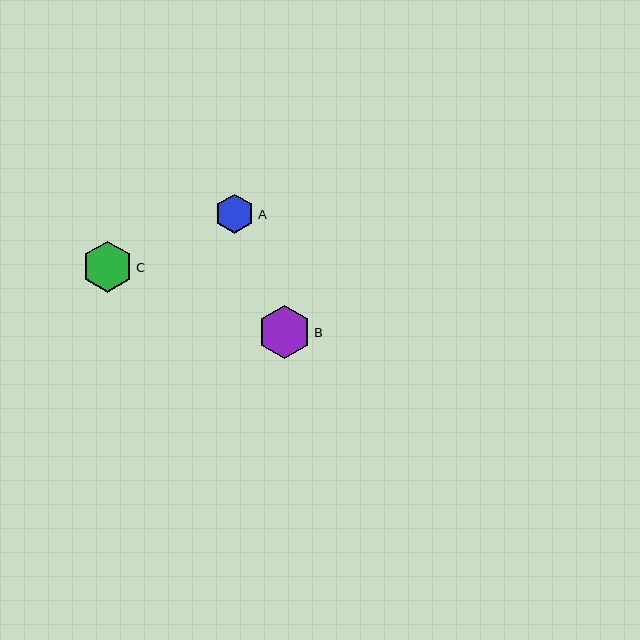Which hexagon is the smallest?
Hexagon A is the smallest with a size of approximately 40 pixels.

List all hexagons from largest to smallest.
From largest to smallest: B, C, A.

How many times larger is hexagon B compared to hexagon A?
Hexagon B is approximately 1.3 times the size of hexagon A.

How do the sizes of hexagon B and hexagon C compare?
Hexagon B and hexagon C are approximately the same size.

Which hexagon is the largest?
Hexagon B is the largest with a size of approximately 52 pixels.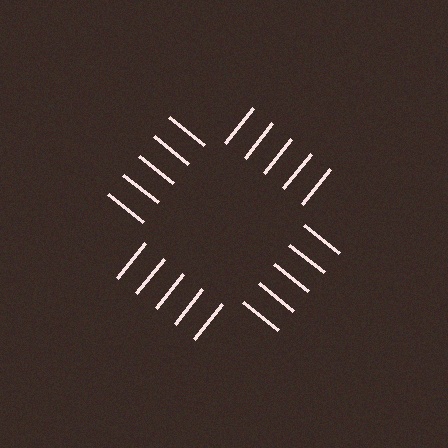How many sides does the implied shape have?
4 sides — the line-ends trace a square.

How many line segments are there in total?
20 — 5 along each of the 4 edges.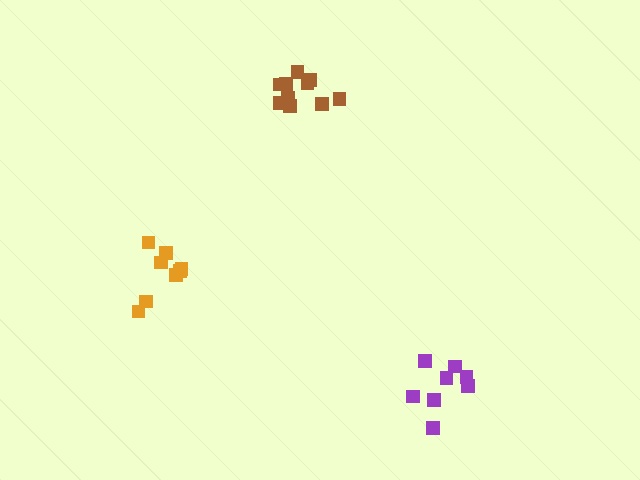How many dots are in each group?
Group 1: 8 dots, Group 2: 10 dots, Group 3: 8 dots (26 total).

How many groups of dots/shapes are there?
There are 3 groups.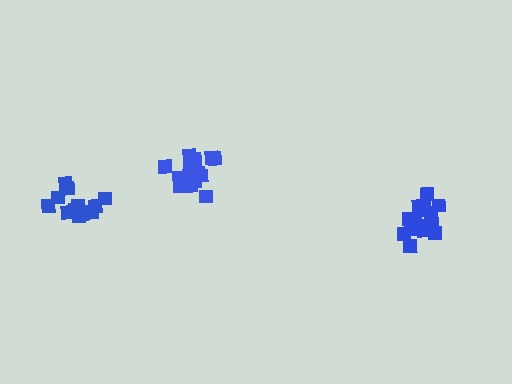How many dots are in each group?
Group 1: 15 dots, Group 2: 15 dots, Group 3: 13 dots (43 total).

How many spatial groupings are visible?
There are 3 spatial groupings.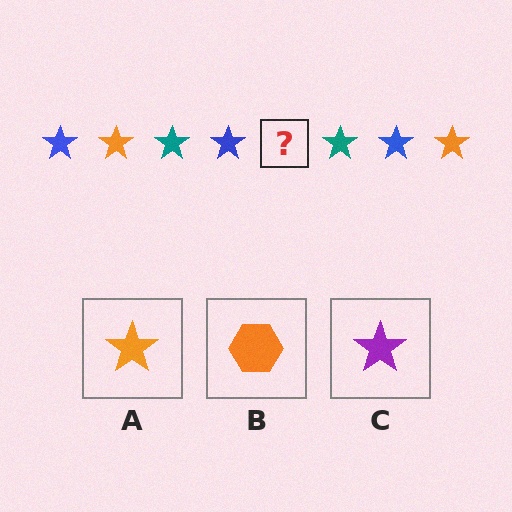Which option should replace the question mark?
Option A.